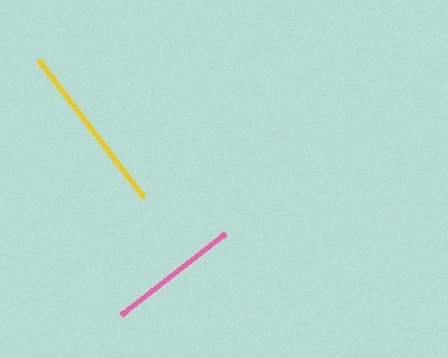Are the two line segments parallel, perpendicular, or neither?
Perpendicular — they meet at approximately 90°.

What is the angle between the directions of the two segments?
Approximately 90 degrees.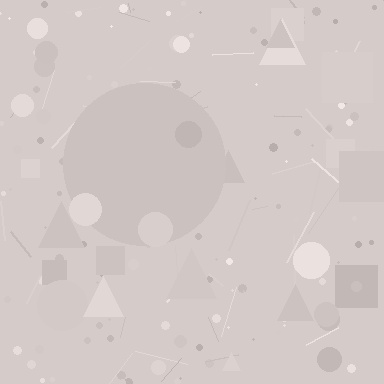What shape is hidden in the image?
A circle is hidden in the image.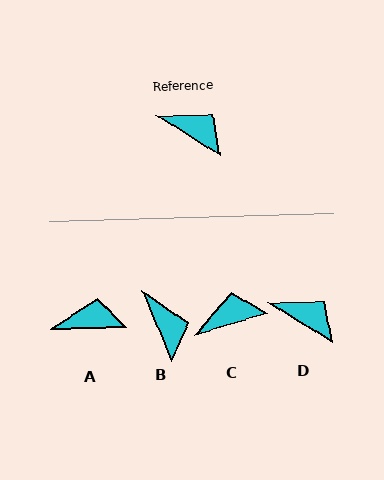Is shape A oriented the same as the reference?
No, it is off by about 34 degrees.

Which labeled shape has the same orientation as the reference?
D.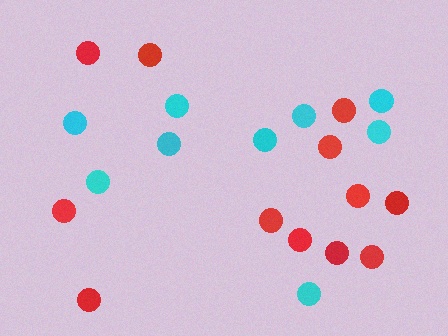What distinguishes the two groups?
There are 2 groups: one group of red circles (12) and one group of cyan circles (9).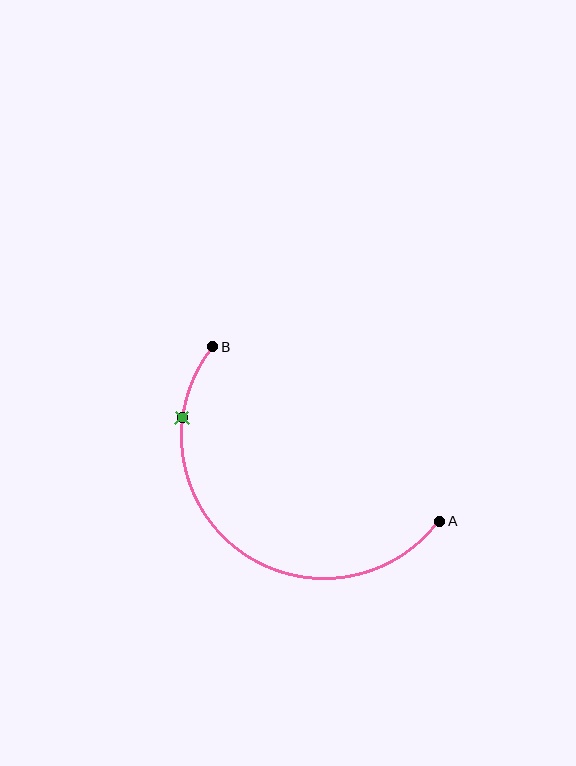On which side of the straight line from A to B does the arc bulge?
The arc bulges below and to the left of the straight line connecting A and B.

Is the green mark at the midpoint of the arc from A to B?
No. The green mark lies on the arc but is closer to endpoint B. The arc midpoint would be at the point on the curve equidistant along the arc from both A and B.